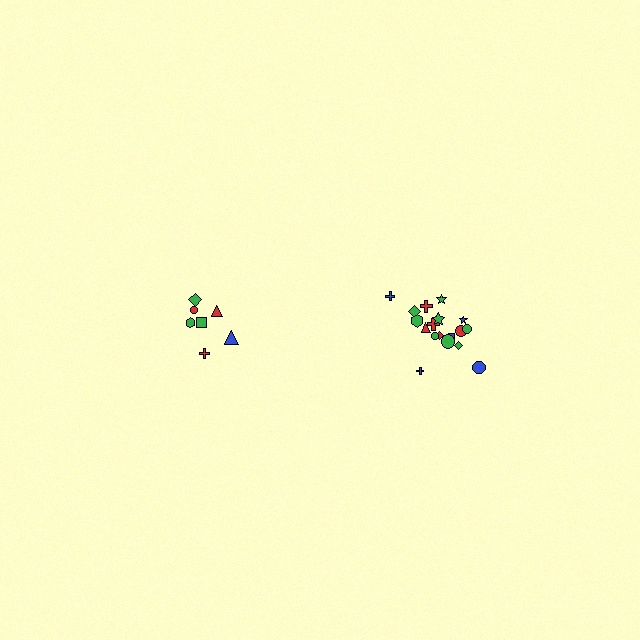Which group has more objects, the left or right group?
The right group.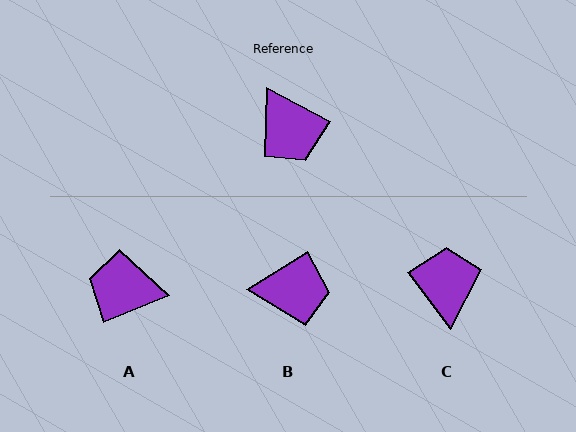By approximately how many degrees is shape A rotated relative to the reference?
Approximately 130 degrees clockwise.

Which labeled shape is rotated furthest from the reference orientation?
C, about 154 degrees away.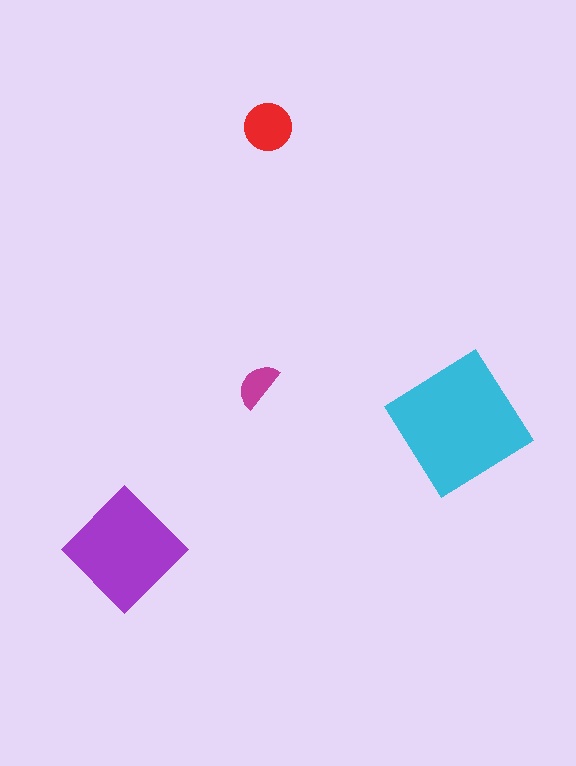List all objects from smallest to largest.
The magenta semicircle, the red circle, the purple diamond, the cyan diamond.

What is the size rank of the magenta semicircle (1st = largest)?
4th.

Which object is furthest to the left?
The purple diamond is leftmost.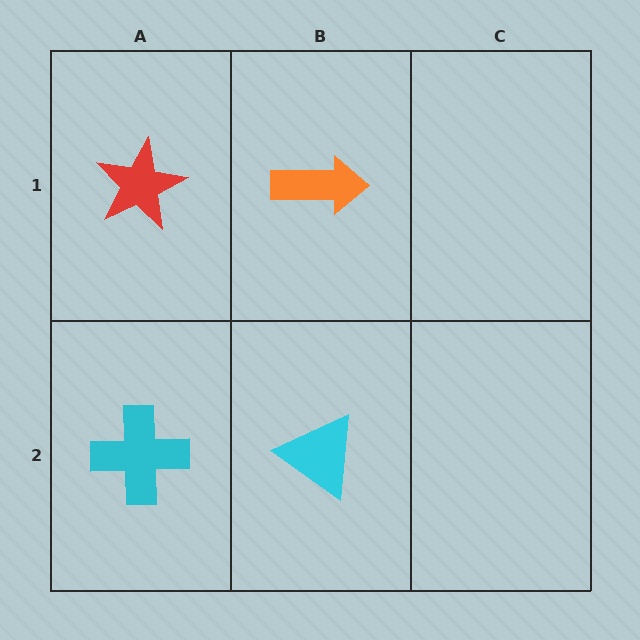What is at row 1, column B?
An orange arrow.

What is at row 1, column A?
A red star.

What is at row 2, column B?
A cyan triangle.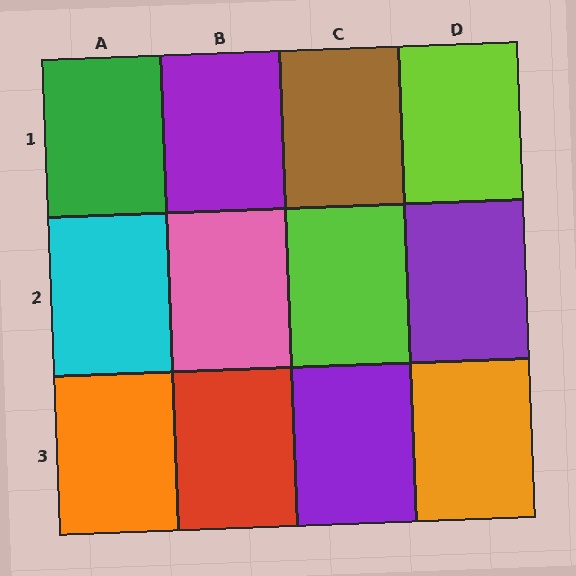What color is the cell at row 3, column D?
Orange.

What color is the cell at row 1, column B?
Purple.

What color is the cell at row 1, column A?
Green.